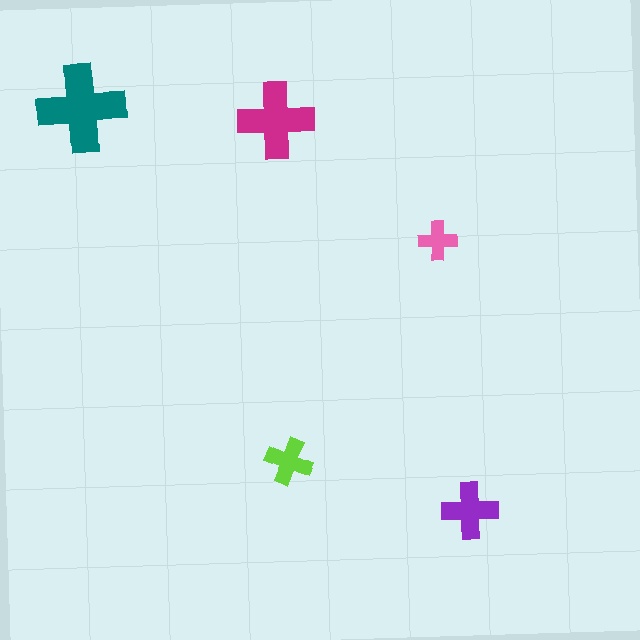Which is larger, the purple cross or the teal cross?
The teal one.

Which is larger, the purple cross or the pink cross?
The purple one.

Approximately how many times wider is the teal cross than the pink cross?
About 2.5 times wider.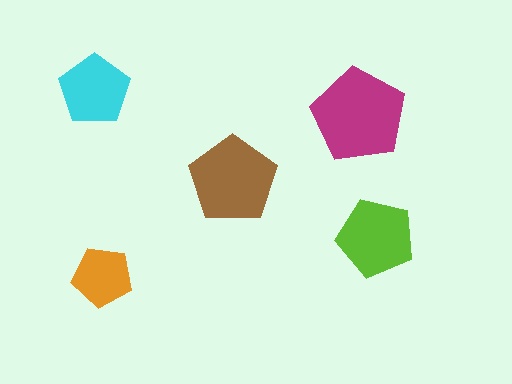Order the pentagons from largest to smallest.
the magenta one, the brown one, the lime one, the cyan one, the orange one.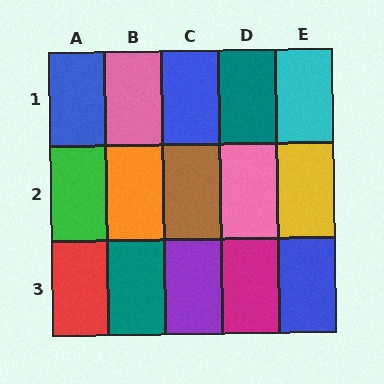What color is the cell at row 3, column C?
Purple.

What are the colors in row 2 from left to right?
Green, orange, brown, pink, yellow.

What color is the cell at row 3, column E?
Blue.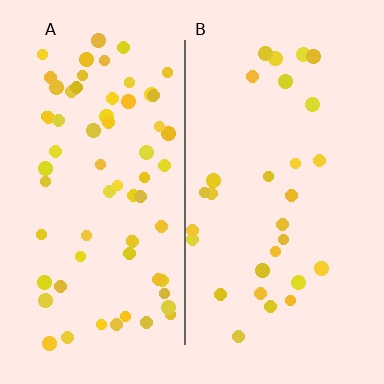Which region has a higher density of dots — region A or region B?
A (the left).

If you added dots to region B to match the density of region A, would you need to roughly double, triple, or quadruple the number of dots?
Approximately double.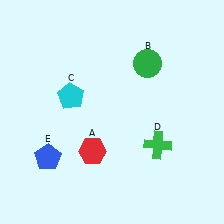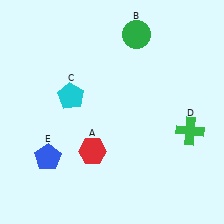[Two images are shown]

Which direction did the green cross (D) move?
The green cross (D) moved right.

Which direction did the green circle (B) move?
The green circle (B) moved up.